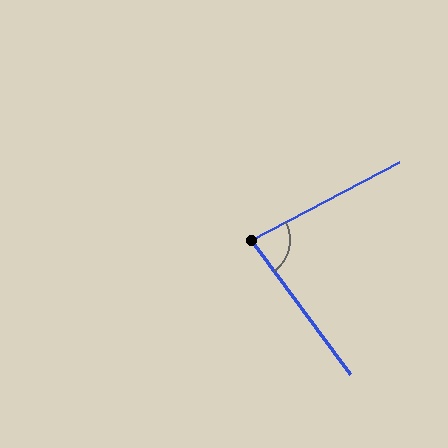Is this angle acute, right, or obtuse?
It is acute.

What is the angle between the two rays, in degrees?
Approximately 81 degrees.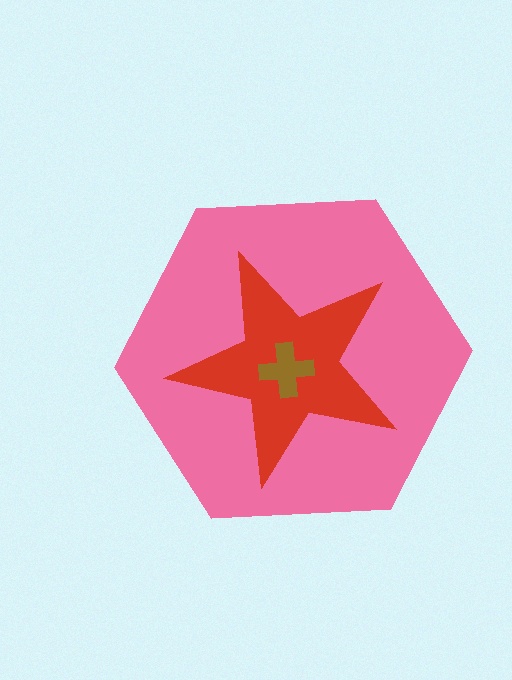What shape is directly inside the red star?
The brown cross.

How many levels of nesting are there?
3.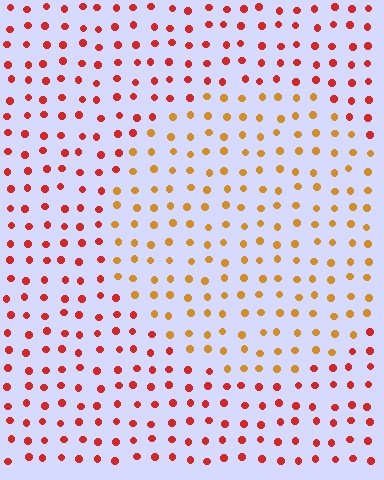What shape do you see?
I see a circle.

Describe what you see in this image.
The image is filled with small red elements in a uniform arrangement. A circle-shaped region is visible where the elements are tinted to a slightly different hue, forming a subtle color boundary.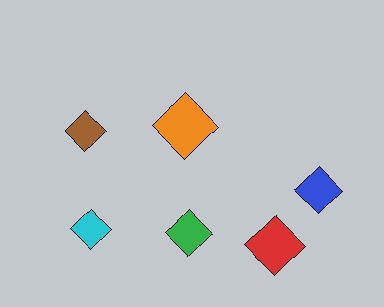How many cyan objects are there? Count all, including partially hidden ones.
There is 1 cyan object.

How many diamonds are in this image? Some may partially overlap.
There are 6 diamonds.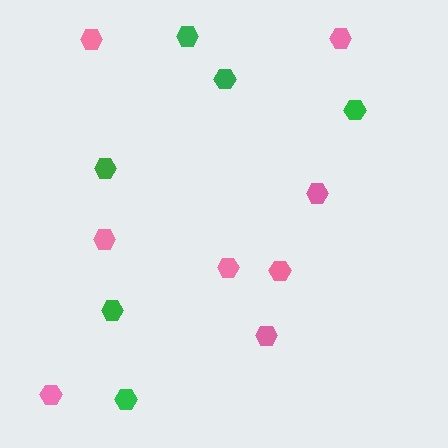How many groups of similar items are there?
There are 2 groups: one group of green hexagons (6) and one group of pink hexagons (8).